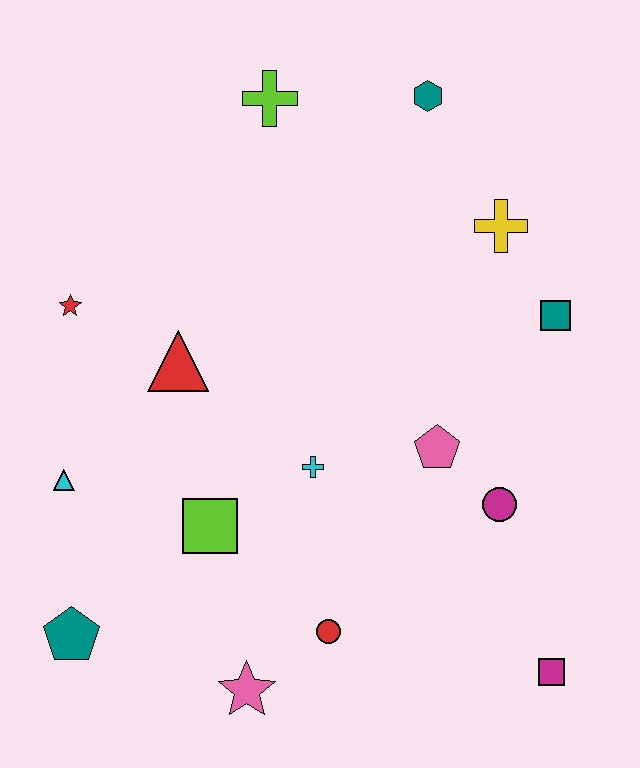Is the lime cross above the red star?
Yes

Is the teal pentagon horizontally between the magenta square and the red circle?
No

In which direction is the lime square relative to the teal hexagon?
The lime square is below the teal hexagon.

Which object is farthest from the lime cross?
The magenta square is farthest from the lime cross.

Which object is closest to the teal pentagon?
The cyan triangle is closest to the teal pentagon.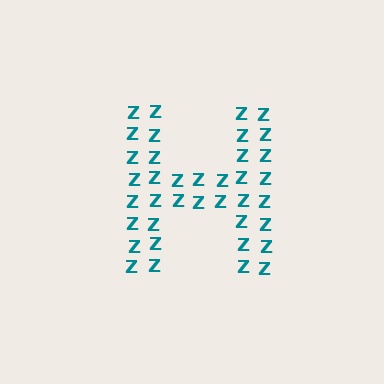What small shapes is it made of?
It is made of small letter Z's.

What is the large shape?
The large shape is the letter H.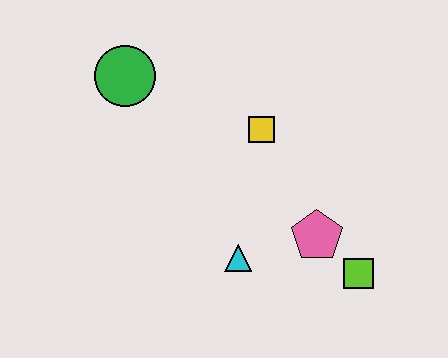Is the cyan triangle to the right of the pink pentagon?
No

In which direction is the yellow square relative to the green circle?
The yellow square is to the right of the green circle.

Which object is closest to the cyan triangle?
The pink pentagon is closest to the cyan triangle.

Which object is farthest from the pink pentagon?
The green circle is farthest from the pink pentagon.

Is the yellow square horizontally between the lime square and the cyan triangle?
Yes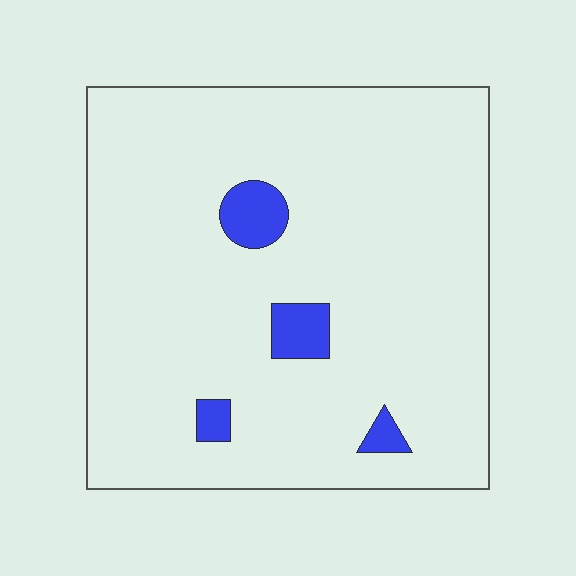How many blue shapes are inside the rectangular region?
4.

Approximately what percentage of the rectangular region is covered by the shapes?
Approximately 5%.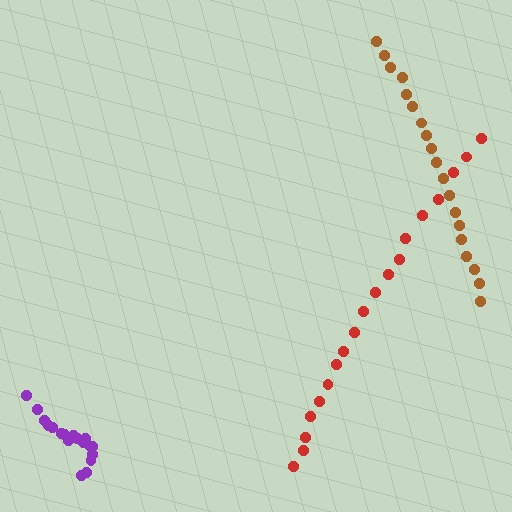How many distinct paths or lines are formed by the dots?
There are 3 distinct paths.